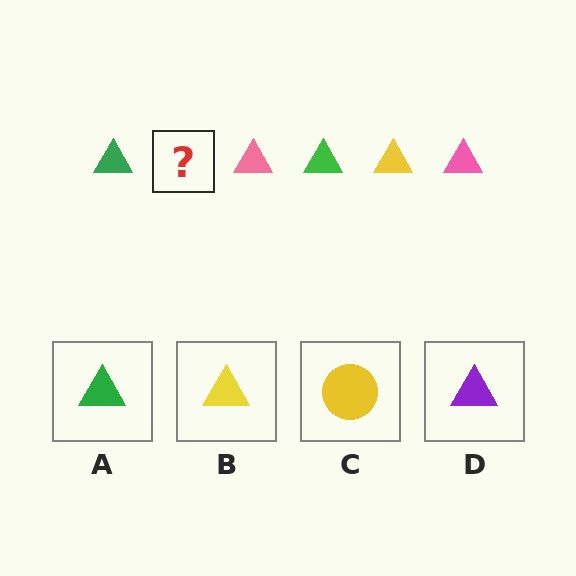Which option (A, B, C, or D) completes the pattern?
B.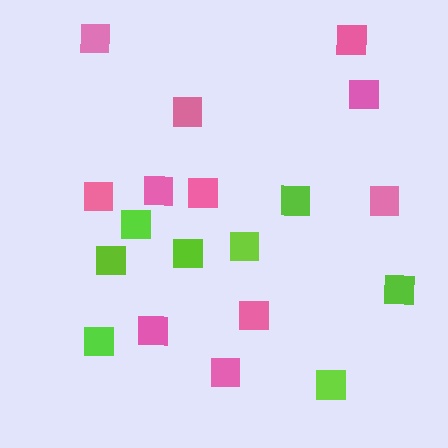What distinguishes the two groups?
There are 2 groups: one group of lime squares (8) and one group of pink squares (11).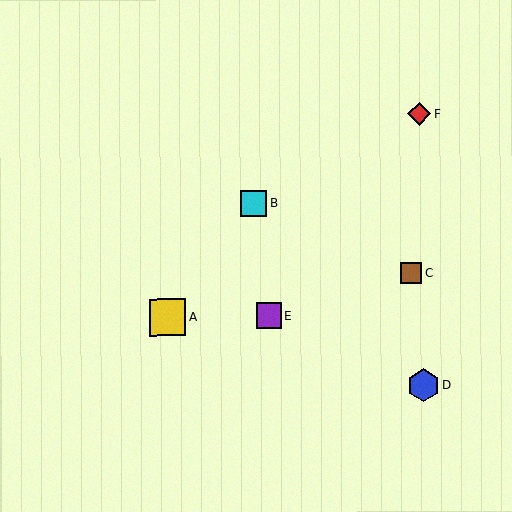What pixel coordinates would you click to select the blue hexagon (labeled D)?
Click at (423, 385) to select the blue hexagon D.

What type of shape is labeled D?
Shape D is a blue hexagon.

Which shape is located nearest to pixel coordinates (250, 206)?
The cyan square (labeled B) at (253, 203) is nearest to that location.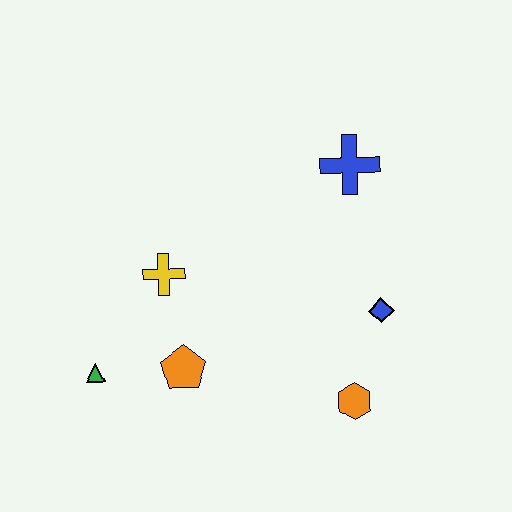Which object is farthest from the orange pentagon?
The blue cross is farthest from the orange pentagon.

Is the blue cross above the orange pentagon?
Yes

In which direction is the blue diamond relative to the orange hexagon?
The blue diamond is above the orange hexagon.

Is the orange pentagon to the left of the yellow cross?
No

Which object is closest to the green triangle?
The orange pentagon is closest to the green triangle.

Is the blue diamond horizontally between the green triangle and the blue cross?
No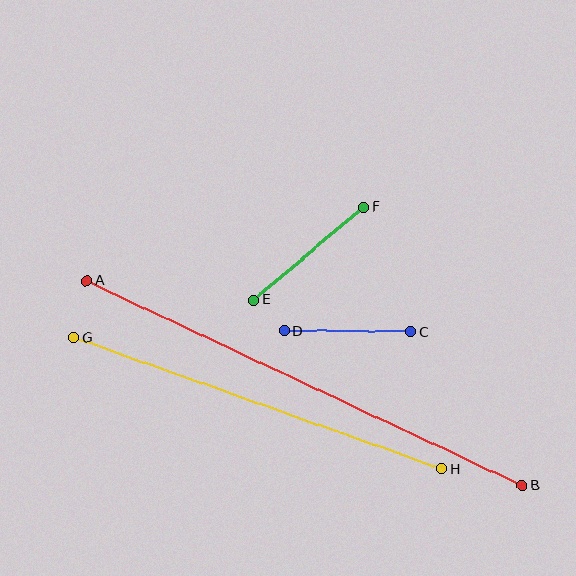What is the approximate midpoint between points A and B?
The midpoint is at approximately (304, 383) pixels.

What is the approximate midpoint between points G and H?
The midpoint is at approximately (258, 403) pixels.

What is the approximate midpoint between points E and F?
The midpoint is at approximately (309, 253) pixels.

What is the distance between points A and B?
The distance is approximately 481 pixels.